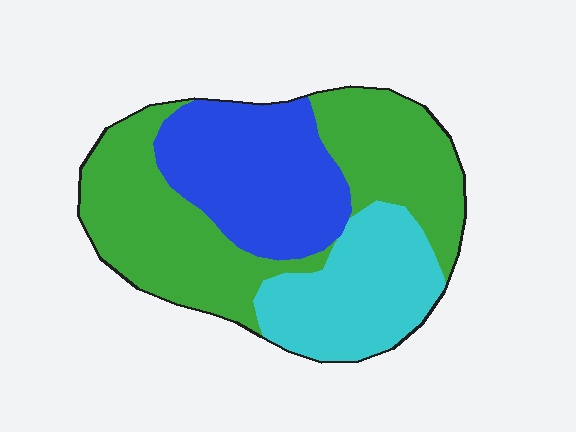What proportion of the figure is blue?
Blue covers roughly 30% of the figure.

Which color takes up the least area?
Cyan, at roughly 25%.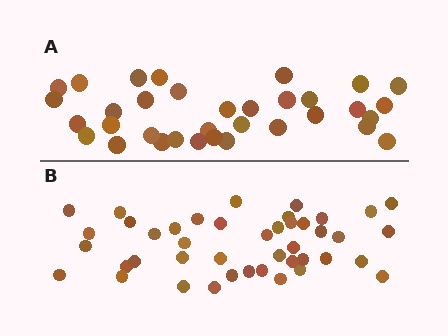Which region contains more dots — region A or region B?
Region B (the bottom region) has more dots.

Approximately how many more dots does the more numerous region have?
Region B has roughly 8 or so more dots than region A.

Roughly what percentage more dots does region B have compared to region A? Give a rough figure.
About 25% more.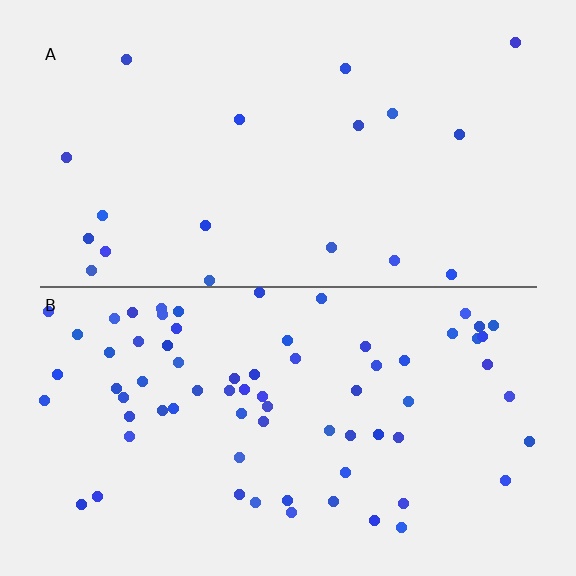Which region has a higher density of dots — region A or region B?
B (the bottom).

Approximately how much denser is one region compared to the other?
Approximately 3.8× — region B over region A.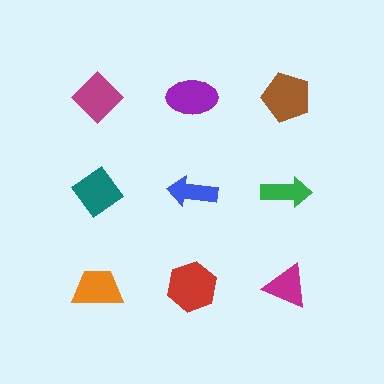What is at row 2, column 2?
A blue arrow.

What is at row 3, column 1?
An orange trapezoid.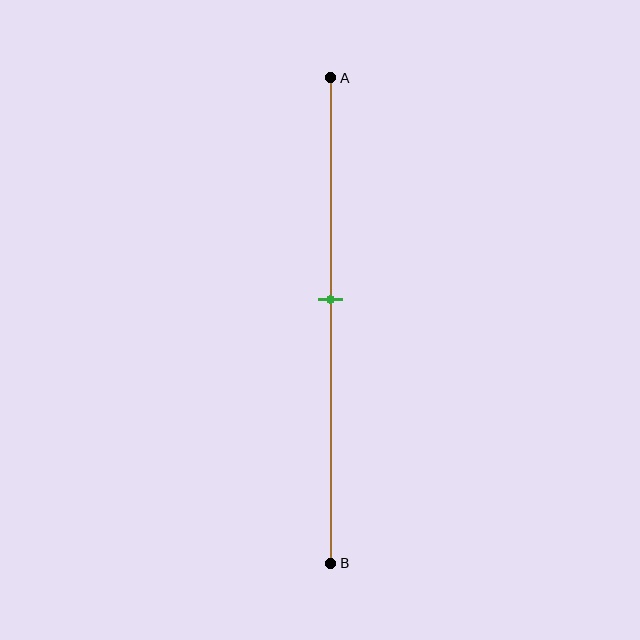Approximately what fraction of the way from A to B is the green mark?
The green mark is approximately 45% of the way from A to B.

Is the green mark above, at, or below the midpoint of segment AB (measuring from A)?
The green mark is above the midpoint of segment AB.